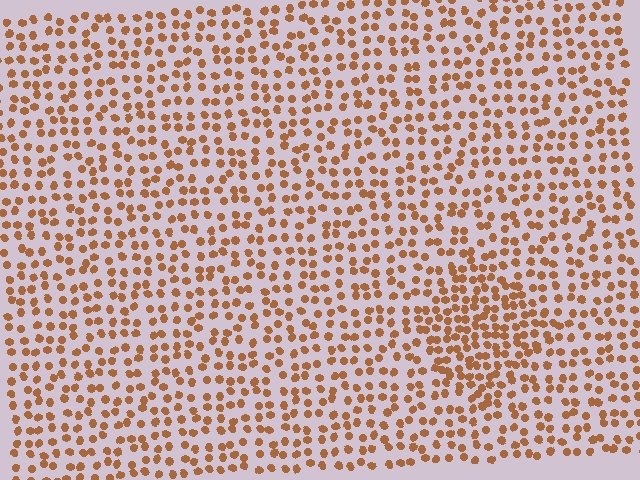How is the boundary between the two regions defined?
The boundary is defined by a change in element density (approximately 1.7x ratio). All elements are the same color, size, and shape.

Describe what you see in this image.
The image contains small brown elements arranged at two different densities. A diamond-shaped region is visible where the elements are more densely packed than the surrounding area.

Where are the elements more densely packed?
The elements are more densely packed inside the diamond boundary.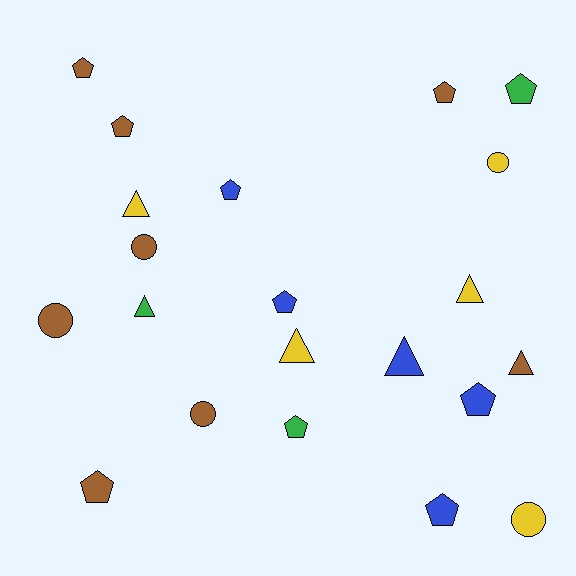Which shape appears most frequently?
Pentagon, with 10 objects.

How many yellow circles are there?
There are 2 yellow circles.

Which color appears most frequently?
Brown, with 8 objects.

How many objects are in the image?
There are 21 objects.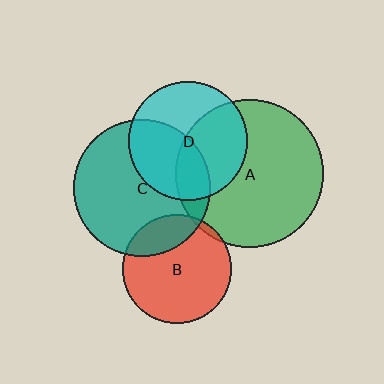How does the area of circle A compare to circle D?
Approximately 1.6 times.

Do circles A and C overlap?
Yes.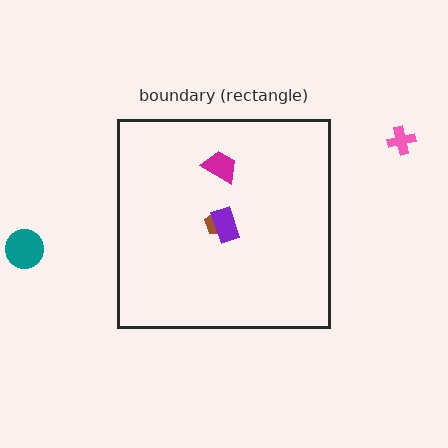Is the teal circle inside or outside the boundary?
Outside.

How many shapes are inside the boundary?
3 inside, 2 outside.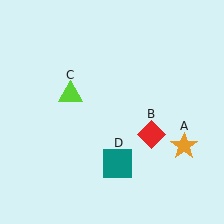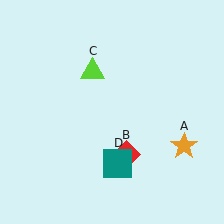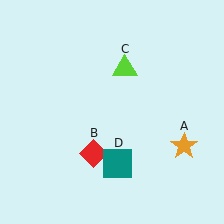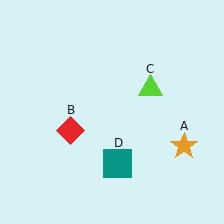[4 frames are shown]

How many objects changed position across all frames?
2 objects changed position: red diamond (object B), lime triangle (object C).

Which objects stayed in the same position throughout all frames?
Orange star (object A) and teal square (object D) remained stationary.